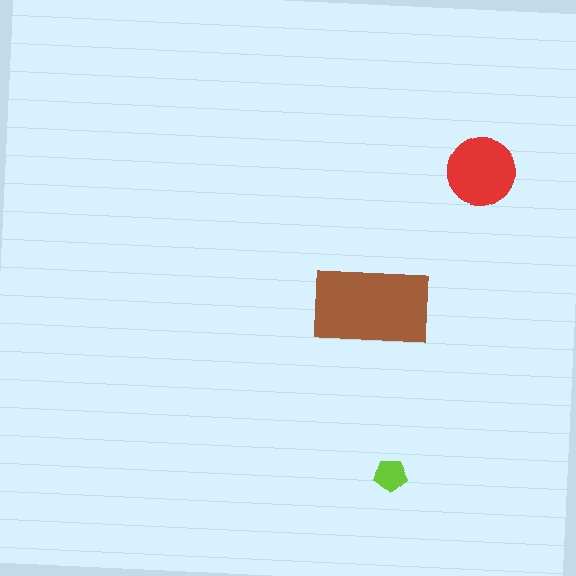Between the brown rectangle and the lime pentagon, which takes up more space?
The brown rectangle.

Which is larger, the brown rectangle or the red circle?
The brown rectangle.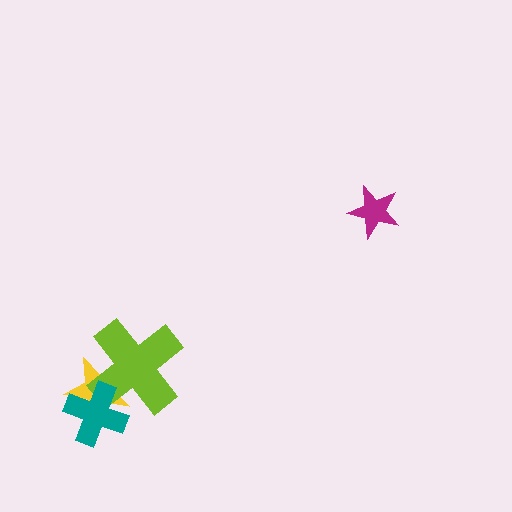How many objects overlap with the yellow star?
2 objects overlap with the yellow star.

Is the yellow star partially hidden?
Yes, it is partially covered by another shape.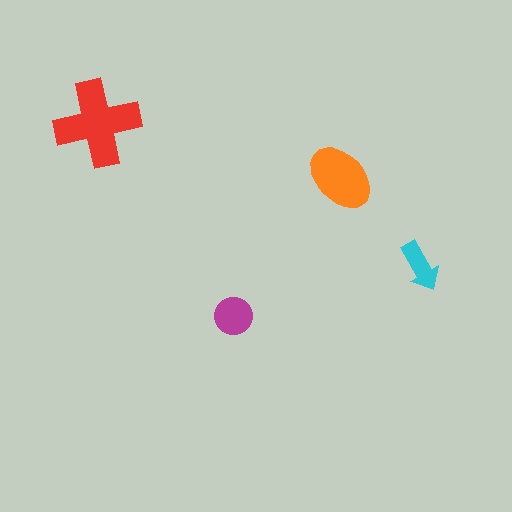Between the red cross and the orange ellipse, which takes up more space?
The red cross.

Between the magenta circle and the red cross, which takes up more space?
The red cross.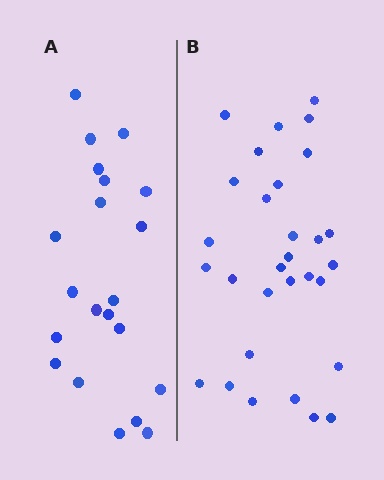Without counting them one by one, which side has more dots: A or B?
Region B (the right region) has more dots.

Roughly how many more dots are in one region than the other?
Region B has roughly 8 or so more dots than region A.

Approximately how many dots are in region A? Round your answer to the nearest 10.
About 20 dots. (The exact count is 21, which rounds to 20.)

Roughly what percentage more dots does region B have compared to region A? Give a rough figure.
About 45% more.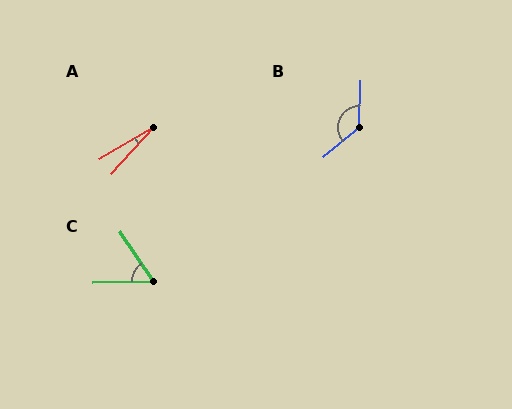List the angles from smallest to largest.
A (17°), C (57°), B (132°).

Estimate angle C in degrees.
Approximately 57 degrees.